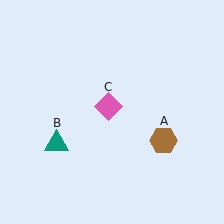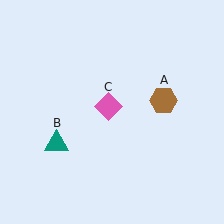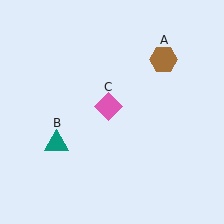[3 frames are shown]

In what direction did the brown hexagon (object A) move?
The brown hexagon (object A) moved up.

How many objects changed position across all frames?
1 object changed position: brown hexagon (object A).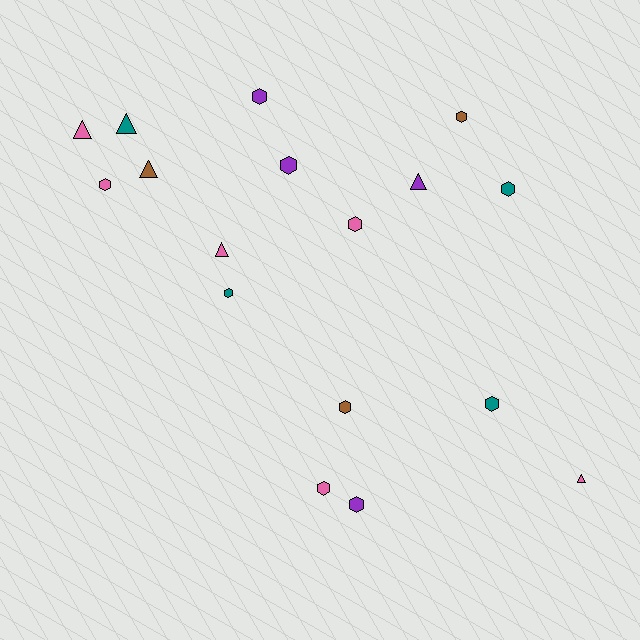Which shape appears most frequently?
Hexagon, with 11 objects.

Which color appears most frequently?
Pink, with 6 objects.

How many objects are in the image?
There are 17 objects.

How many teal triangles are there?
There is 1 teal triangle.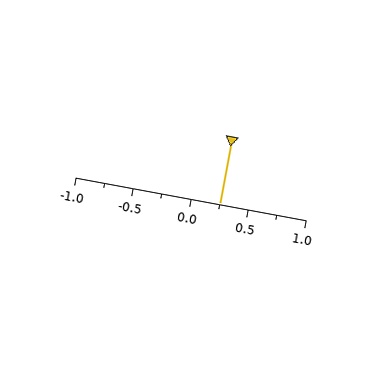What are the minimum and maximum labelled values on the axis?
The axis runs from -1.0 to 1.0.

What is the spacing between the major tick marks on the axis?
The major ticks are spaced 0.5 apart.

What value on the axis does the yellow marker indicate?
The marker indicates approximately 0.25.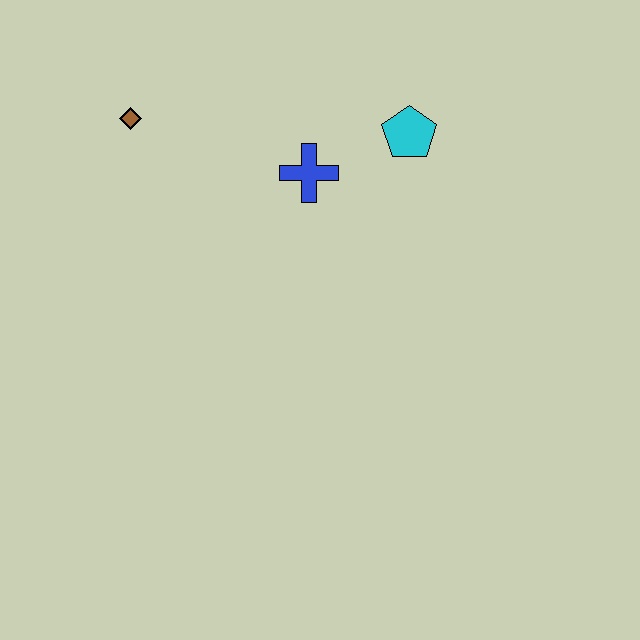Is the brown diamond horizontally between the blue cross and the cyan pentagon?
No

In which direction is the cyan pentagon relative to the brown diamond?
The cyan pentagon is to the right of the brown diamond.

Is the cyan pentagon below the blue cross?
No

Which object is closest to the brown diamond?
The blue cross is closest to the brown diamond.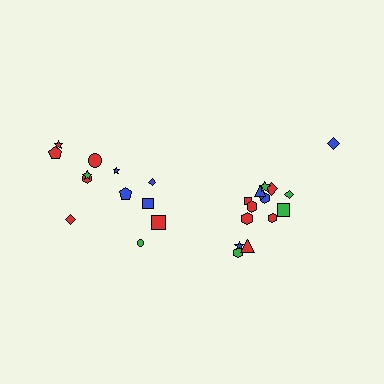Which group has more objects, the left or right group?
The right group.